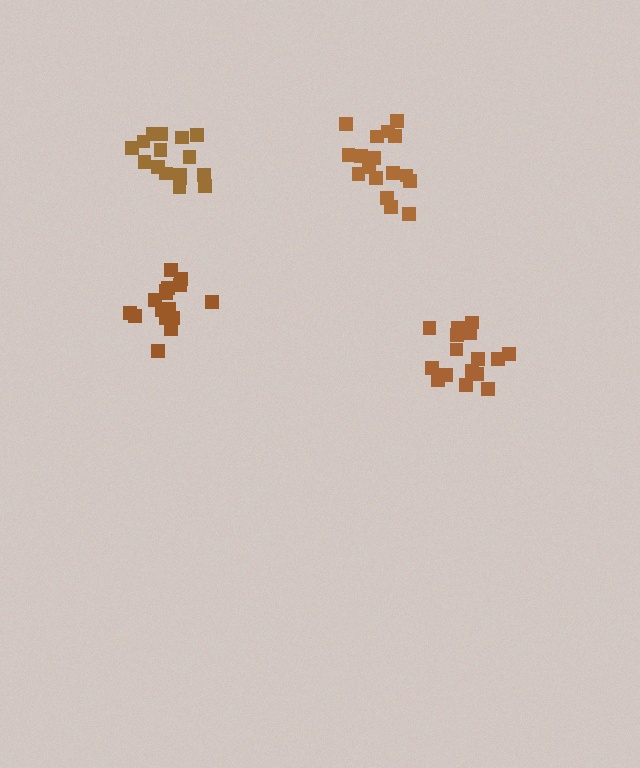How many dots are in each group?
Group 1: 16 dots, Group 2: 17 dots, Group 3: 16 dots, Group 4: 16 dots (65 total).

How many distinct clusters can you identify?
There are 4 distinct clusters.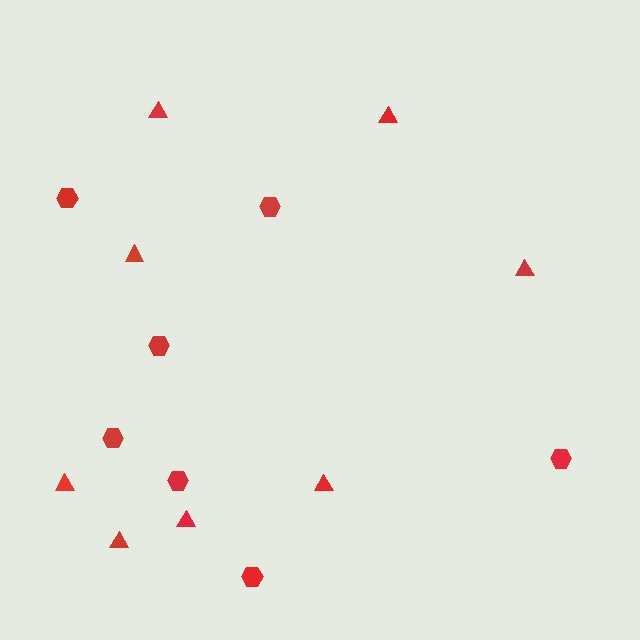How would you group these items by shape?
There are 2 groups: one group of hexagons (7) and one group of triangles (8).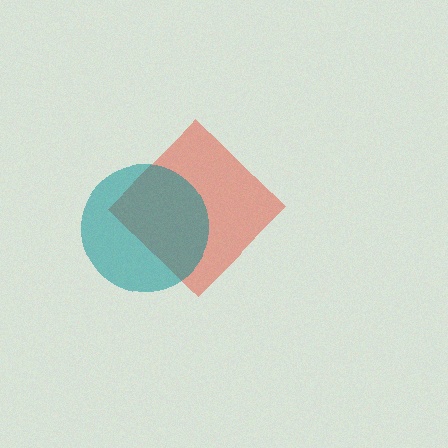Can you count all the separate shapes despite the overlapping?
Yes, there are 2 separate shapes.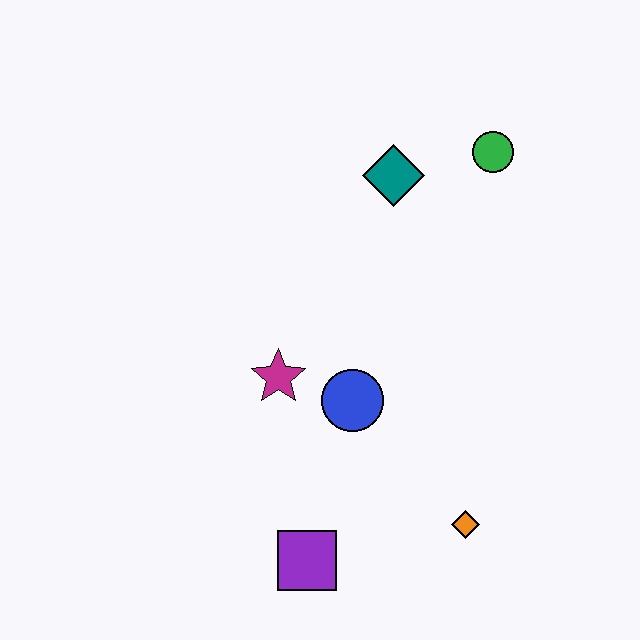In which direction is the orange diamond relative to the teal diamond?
The orange diamond is below the teal diamond.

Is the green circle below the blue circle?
No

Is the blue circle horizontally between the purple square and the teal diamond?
Yes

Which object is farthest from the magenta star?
The green circle is farthest from the magenta star.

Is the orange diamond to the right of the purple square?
Yes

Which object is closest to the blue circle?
The magenta star is closest to the blue circle.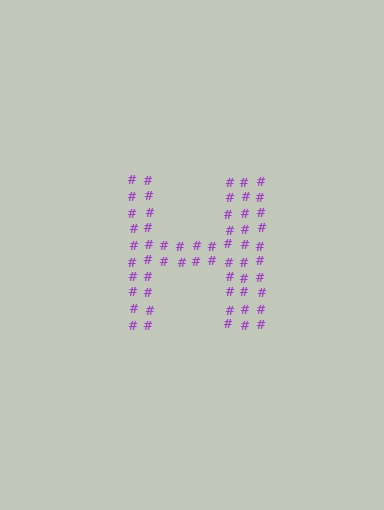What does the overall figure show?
The overall figure shows the letter H.